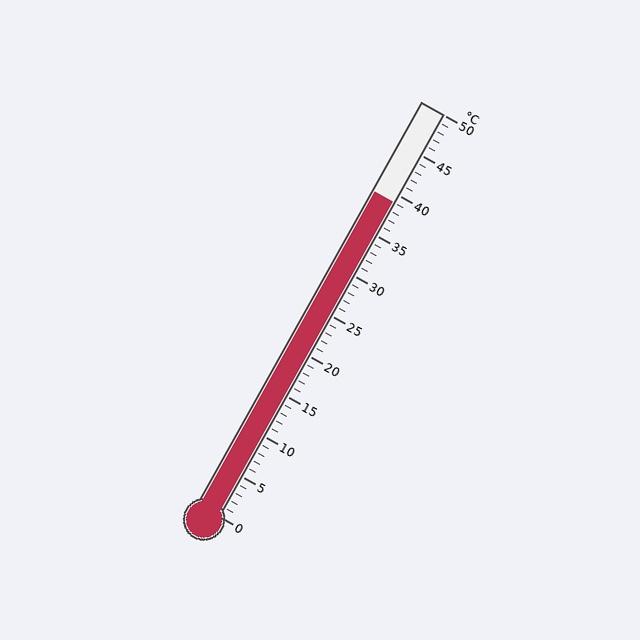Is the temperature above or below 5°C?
The temperature is above 5°C.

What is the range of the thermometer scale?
The thermometer scale ranges from 0°C to 50°C.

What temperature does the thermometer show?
The thermometer shows approximately 39°C.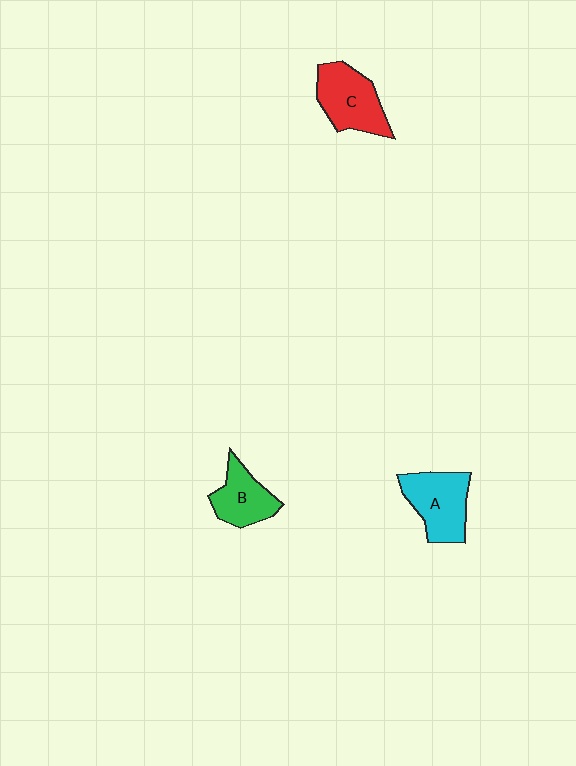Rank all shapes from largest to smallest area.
From largest to smallest: A (cyan), C (red), B (green).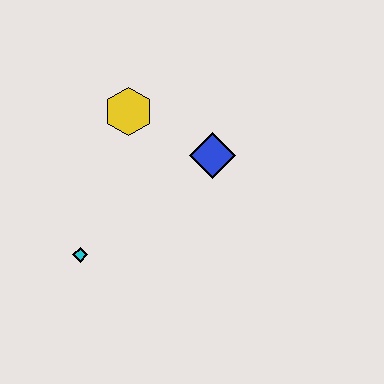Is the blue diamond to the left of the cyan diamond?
No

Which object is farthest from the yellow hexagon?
The cyan diamond is farthest from the yellow hexagon.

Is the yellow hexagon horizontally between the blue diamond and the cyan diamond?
Yes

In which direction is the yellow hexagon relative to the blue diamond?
The yellow hexagon is to the left of the blue diamond.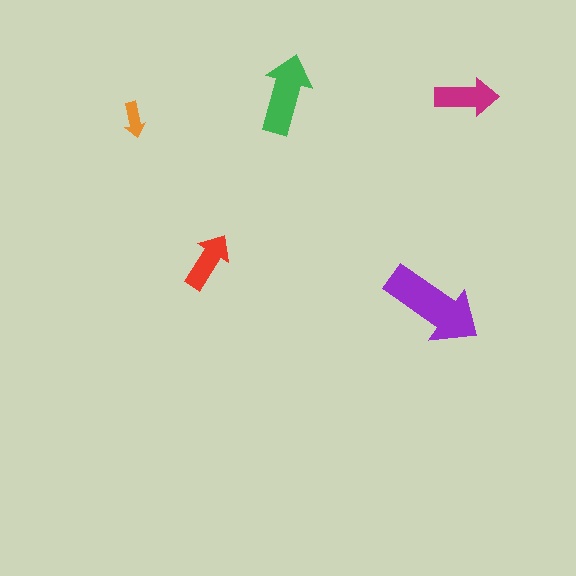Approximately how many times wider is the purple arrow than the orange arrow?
About 3 times wider.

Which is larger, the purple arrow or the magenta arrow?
The purple one.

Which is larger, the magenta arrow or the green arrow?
The green one.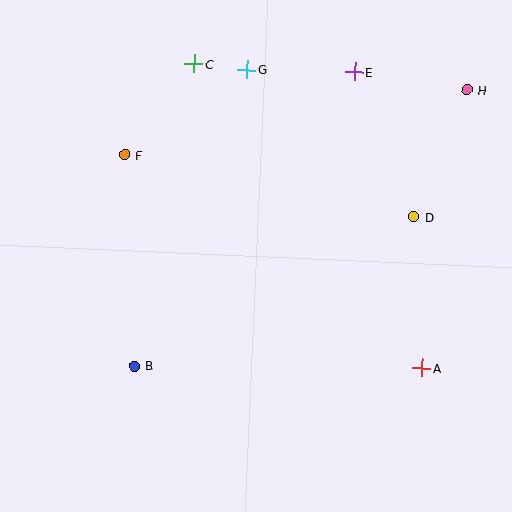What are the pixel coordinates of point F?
Point F is at (125, 155).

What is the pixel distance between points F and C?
The distance between F and C is 115 pixels.